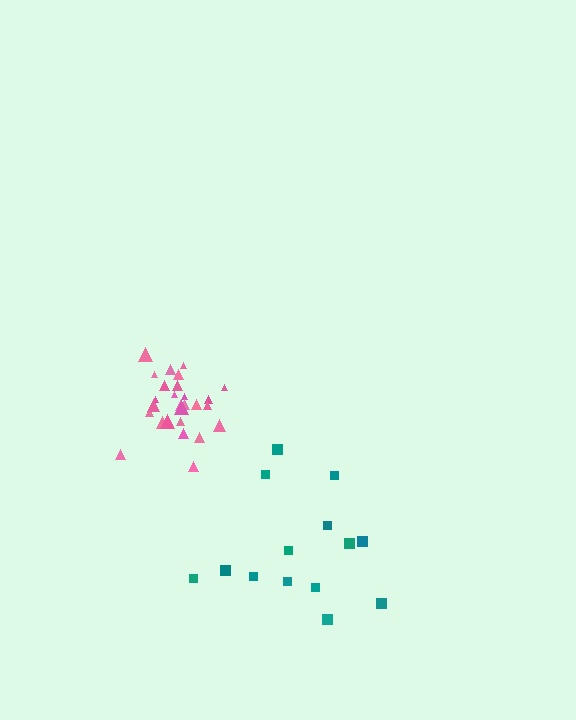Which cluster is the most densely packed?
Pink.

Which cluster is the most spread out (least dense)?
Teal.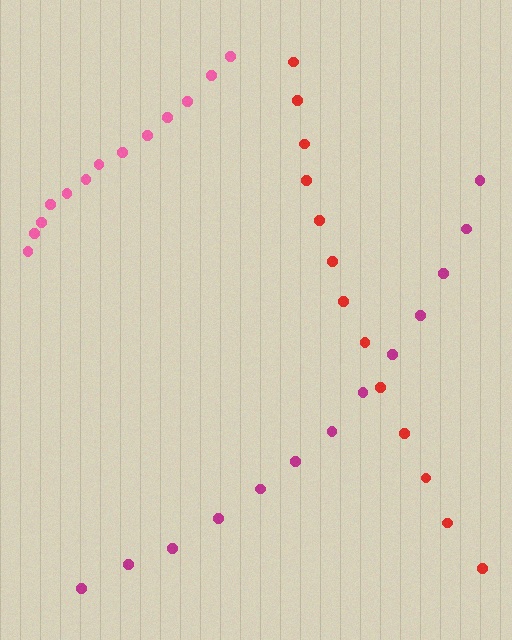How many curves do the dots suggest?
There are 3 distinct paths.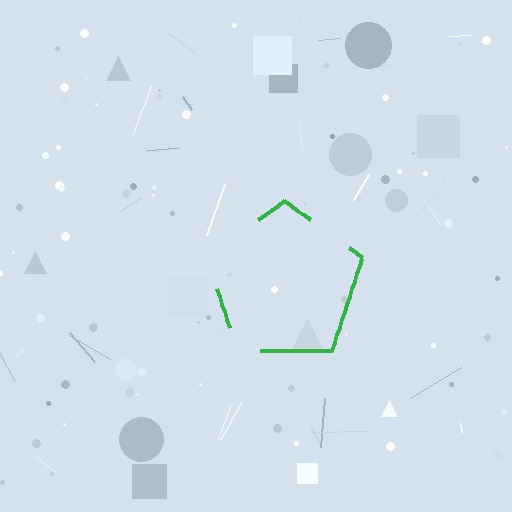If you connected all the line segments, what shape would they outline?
They would outline a pentagon.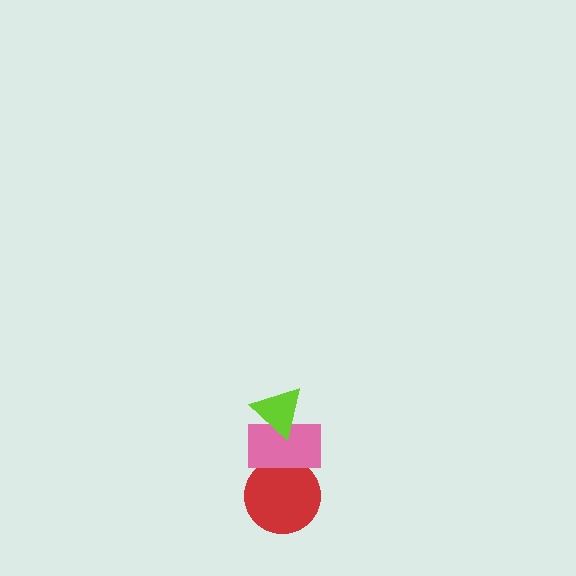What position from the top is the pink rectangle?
The pink rectangle is 2nd from the top.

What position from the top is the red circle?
The red circle is 3rd from the top.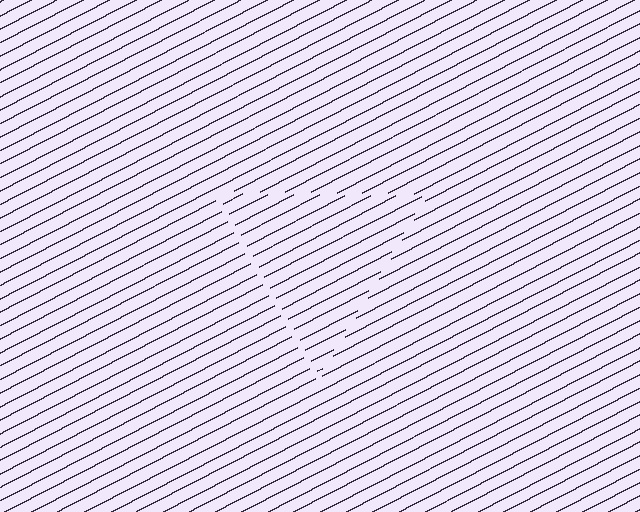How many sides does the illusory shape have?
3 sides — the line-ends trace a triangle.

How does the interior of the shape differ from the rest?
The interior of the shape contains the same grating, shifted by half a period — the contour is defined by the phase discontinuity where line-ends from the inner and outer gratings abut.